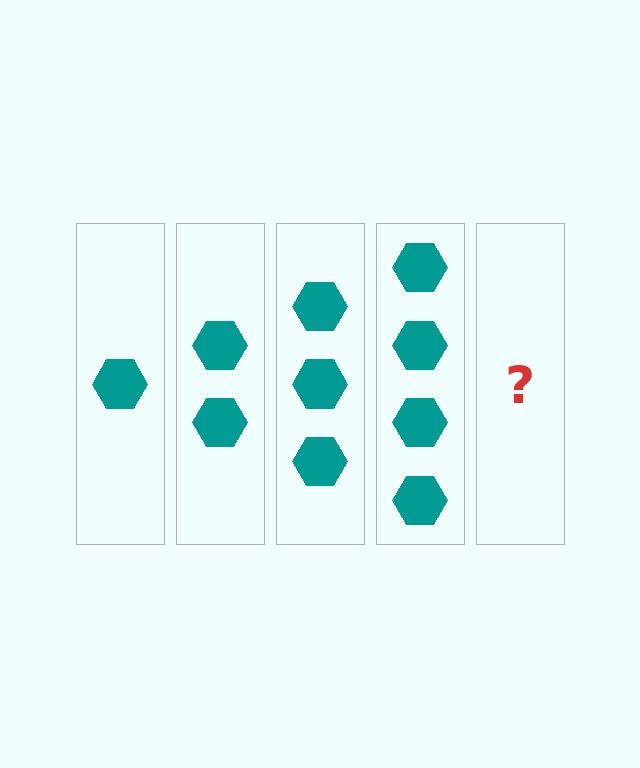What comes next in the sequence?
The next element should be 5 hexagons.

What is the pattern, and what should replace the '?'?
The pattern is that each step adds one more hexagon. The '?' should be 5 hexagons.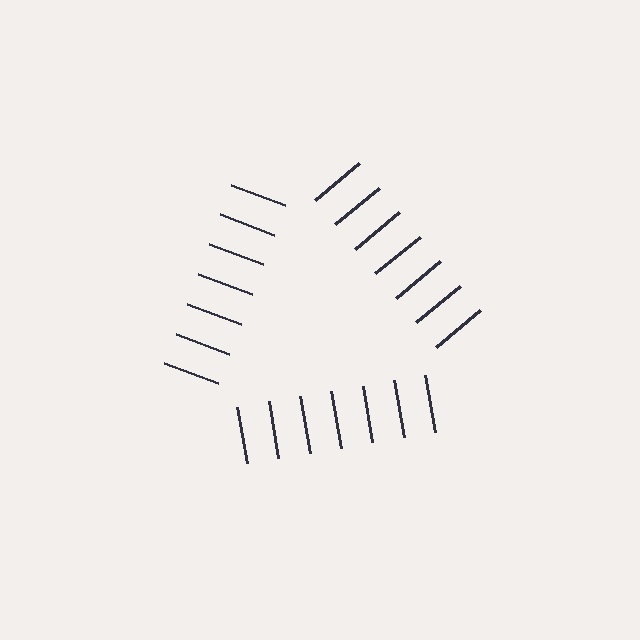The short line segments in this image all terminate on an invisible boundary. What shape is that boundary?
An illusory triangle — the line segments terminate on its edges but no continuous stroke is drawn.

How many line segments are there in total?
21 — 7 along each of the 3 edges.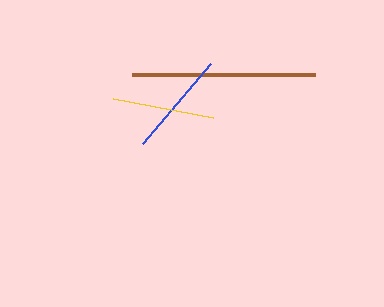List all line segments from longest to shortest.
From longest to shortest: brown, blue, yellow.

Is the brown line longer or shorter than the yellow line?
The brown line is longer than the yellow line.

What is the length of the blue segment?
The blue segment is approximately 105 pixels long.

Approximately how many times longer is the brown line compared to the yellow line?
The brown line is approximately 1.8 times the length of the yellow line.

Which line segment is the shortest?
The yellow line is the shortest at approximately 101 pixels.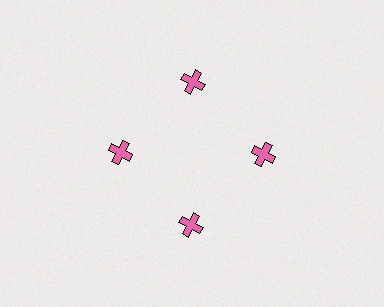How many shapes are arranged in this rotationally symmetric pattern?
There are 4 shapes, arranged in 4 groups of 1.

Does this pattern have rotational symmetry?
Yes, this pattern has 4-fold rotational symmetry. It looks the same after rotating 90 degrees around the center.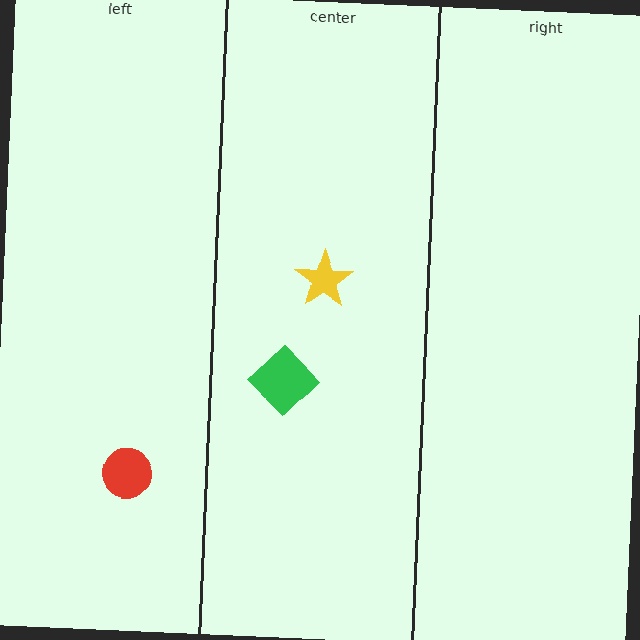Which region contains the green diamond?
The center region.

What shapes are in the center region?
The yellow star, the green diamond.